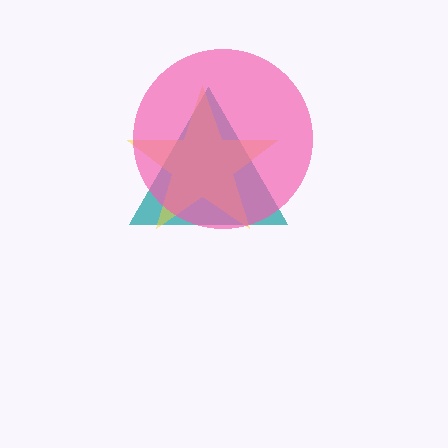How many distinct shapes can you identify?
There are 3 distinct shapes: a teal triangle, a yellow star, a pink circle.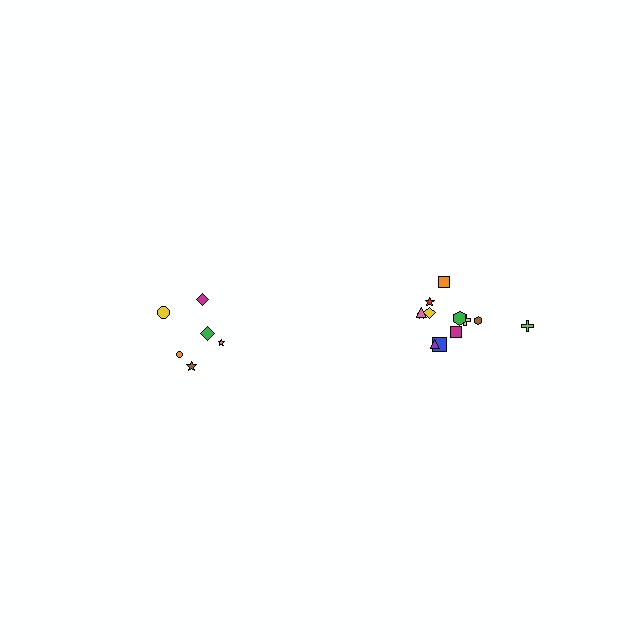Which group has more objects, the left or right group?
The right group.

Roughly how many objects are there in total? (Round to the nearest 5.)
Roughly 20 objects in total.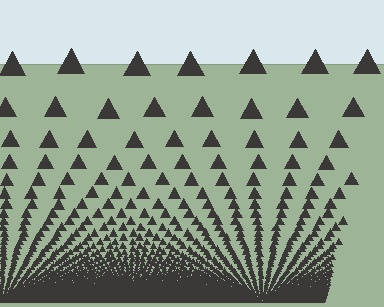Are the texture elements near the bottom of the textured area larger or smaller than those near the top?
Smaller. The gradient is inverted — elements near the bottom are smaller and denser.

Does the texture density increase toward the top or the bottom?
Density increases toward the bottom.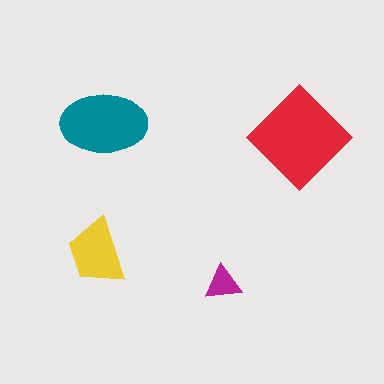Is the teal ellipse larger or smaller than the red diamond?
Smaller.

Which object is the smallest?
The magenta triangle.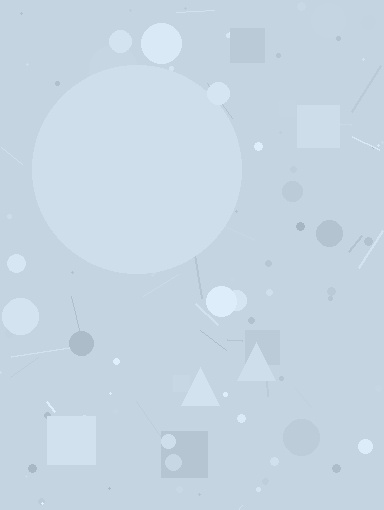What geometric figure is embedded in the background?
A circle is embedded in the background.